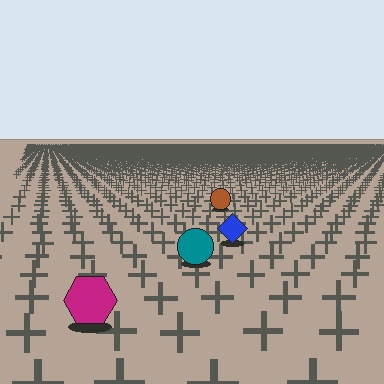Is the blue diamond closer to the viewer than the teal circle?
No. The teal circle is closer — you can tell from the texture gradient: the ground texture is coarser near it.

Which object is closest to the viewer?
The magenta hexagon is closest. The texture marks near it are larger and more spread out.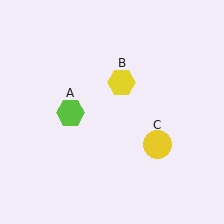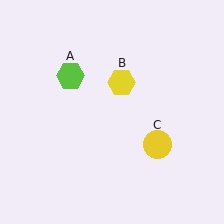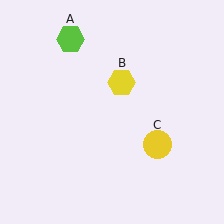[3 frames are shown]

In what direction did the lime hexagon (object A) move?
The lime hexagon (object A) moved up.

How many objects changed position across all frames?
1 object changed position: lime hexagon (object A).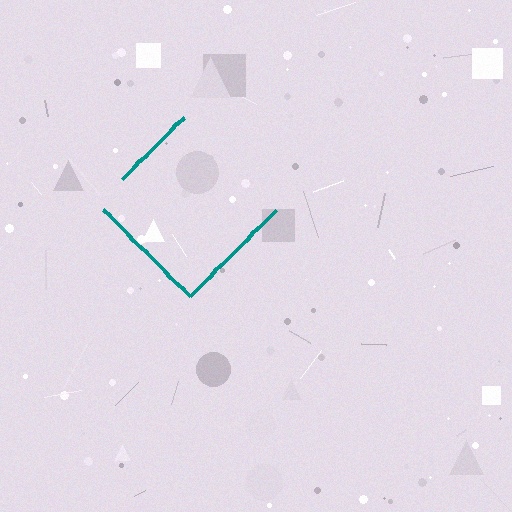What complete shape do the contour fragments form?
The contour fragments form a diamond.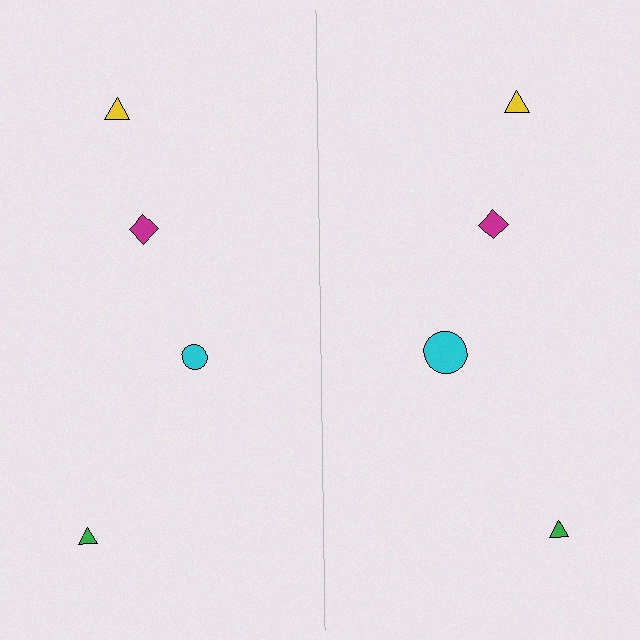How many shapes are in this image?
There are 8 shapes in this image.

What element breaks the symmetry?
The cyan circle on the right side has a different size than its mirror counterpart.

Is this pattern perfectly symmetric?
No, the pattern is not perfectly symmetric. The cyan circle on the right side has a different size than its mirror counterpart.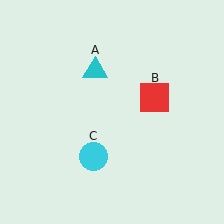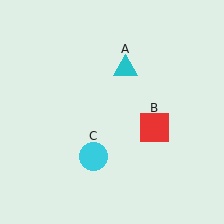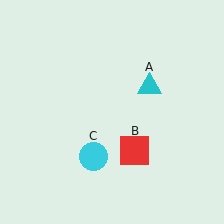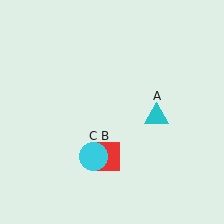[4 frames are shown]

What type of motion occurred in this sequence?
The cyan triangle (object A), red square (object B) rotated clockwise around the center of the scene.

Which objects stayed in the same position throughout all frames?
Cyan circle (object C) remained stationary.